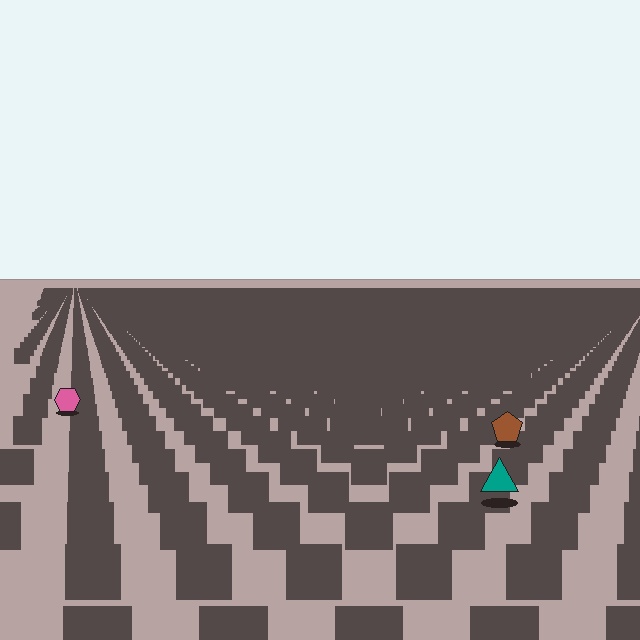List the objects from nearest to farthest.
From nearest to farthest: the teal triangle, the brown pentagon, the pink hexagon.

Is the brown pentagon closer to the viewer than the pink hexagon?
Yes. The brown pentagon is closer — you can tell from the texture gradient: the ground texture is coarser near it.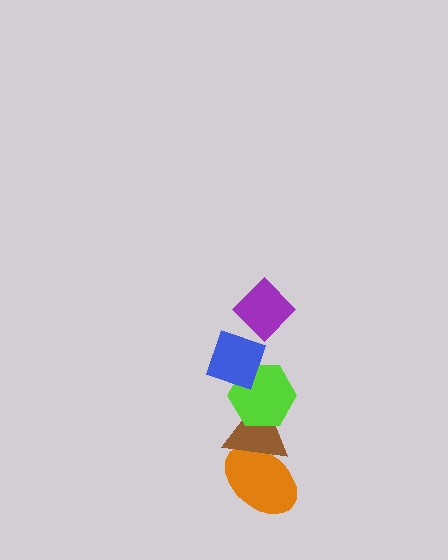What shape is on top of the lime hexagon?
The blue diamond is on top of the lime hexagon.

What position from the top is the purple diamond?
The purple diamond is 1st from the top.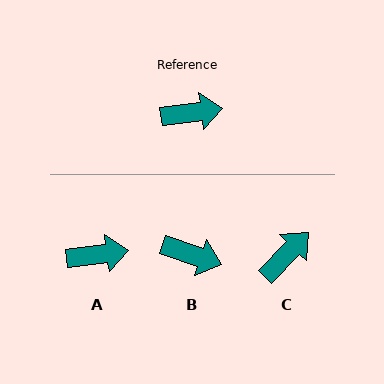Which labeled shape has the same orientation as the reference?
A.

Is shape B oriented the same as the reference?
No, it is off by about 27 degrees.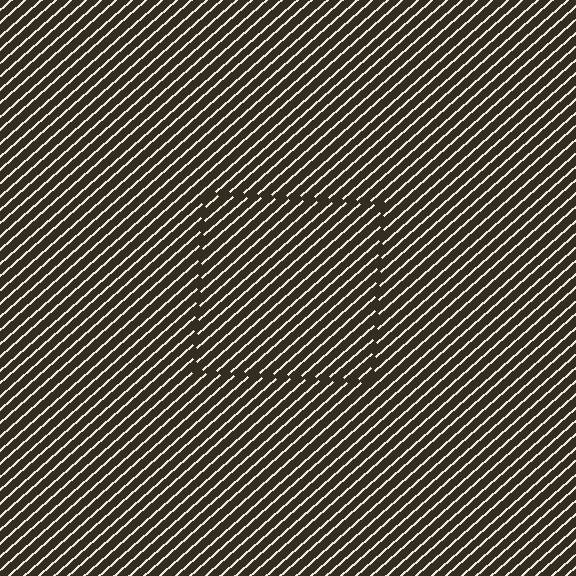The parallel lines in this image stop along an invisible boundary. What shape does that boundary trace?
An illusory square. The interior of the shape contains the same grating, shifted by half a period — the contour is defined by the phase discontinuity where line-ends from the inner and outer gratings abut.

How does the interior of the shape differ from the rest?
The interior of the shape contains the same grating, shifted by half a period — the contour is defined by the phase discontinuity where line-ends from the inner and outer gratings abut.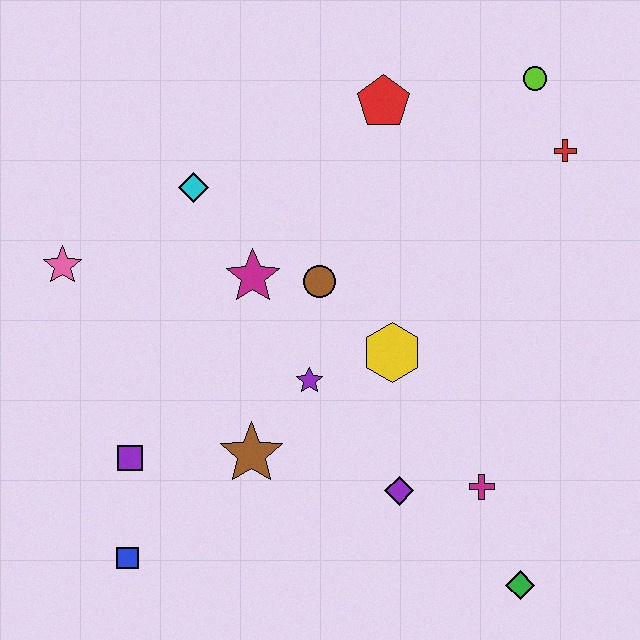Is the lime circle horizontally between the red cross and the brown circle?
Yes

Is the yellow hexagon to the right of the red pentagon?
Yes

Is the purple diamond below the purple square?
Yes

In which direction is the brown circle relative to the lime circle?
The brown circle is to the left of the lime circle.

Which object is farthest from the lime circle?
The blue square is farthest from the lime circle.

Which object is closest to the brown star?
The purple star is closest to the brown star.